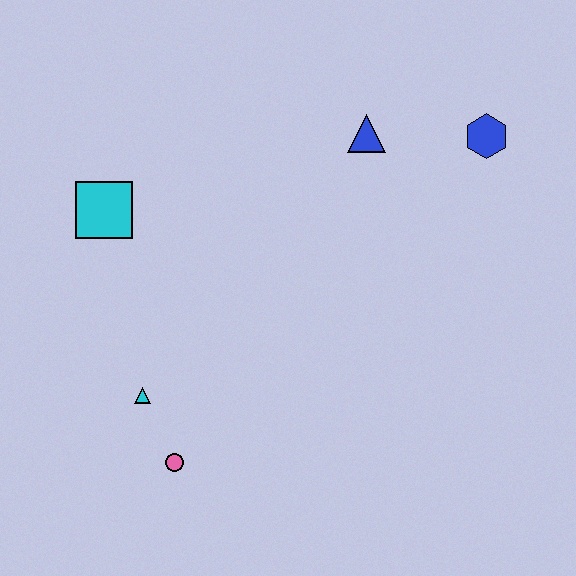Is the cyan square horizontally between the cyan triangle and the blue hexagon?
No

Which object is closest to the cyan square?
The cyan triangle is closest to the cyan square.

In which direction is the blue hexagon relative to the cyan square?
The blue hexagon is to the right of the cyan square.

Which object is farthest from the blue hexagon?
The pink circle is farthest from the blue hexagon.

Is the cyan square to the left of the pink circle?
Yes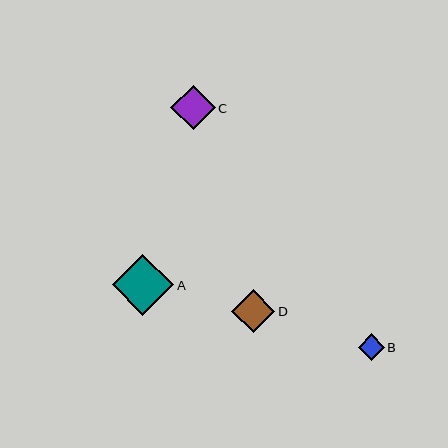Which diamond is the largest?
Diamond A is the largest with a size of approximately 62 pixels.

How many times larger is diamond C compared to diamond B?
Diamond C is approximately 1.7 times the size of diamond B.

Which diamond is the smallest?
Diamond B is the smallest with a size of approximately 26 pixels.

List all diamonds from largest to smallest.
From largest to smallest: A, C, D, B.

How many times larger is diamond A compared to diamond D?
Diamond A is approximately 1.4 times the size of diamond D.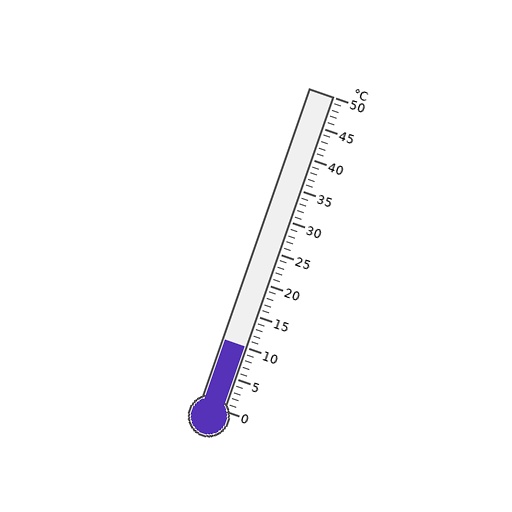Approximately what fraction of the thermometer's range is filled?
The thermometer is filled to approximately 20% of its range.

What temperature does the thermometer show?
The thermometer shows approximately 10°C.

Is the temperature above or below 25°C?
The temperature is below 25°C.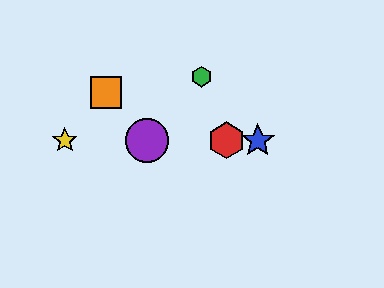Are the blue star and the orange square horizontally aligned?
No, the blue star is at y≈140 and the orange square is at y≈92.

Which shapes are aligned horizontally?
The red hexagon, the blue star, the yellow star, the purple circle are aligned horizontally.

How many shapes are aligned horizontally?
4 shapes (the red hexagon, the blue star, the yellow star, the purple circle) are aligned horizontally.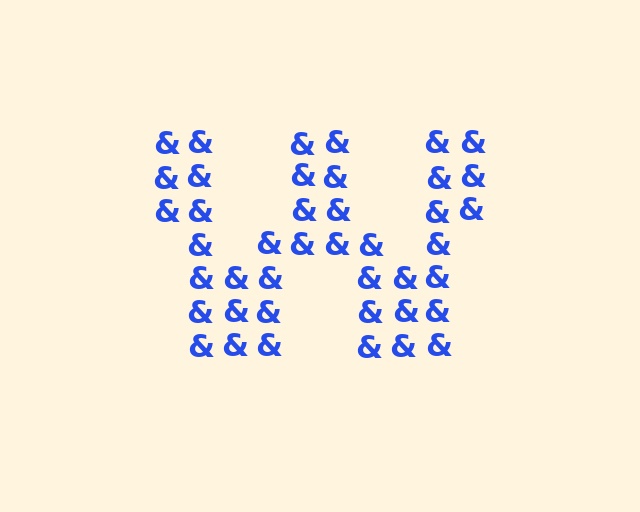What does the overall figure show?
The overall figure shows the letter W.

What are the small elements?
The small elements are ampersands.